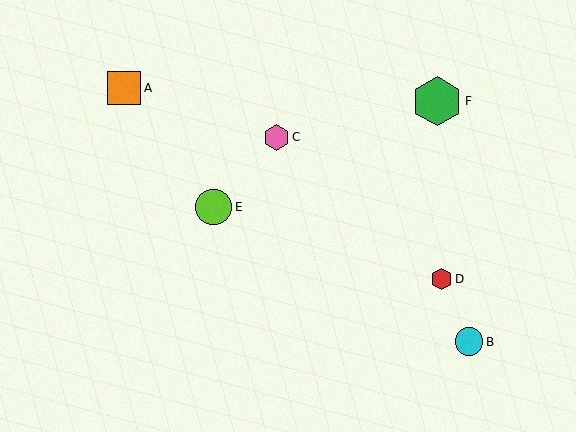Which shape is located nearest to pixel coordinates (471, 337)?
The cyan circle (labeled B) at (469, 342) is nearest to that location.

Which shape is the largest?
The green hexagon (labeled F) is the largest.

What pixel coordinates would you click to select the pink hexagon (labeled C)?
Click at (276, 137) to select the pink hexagon C.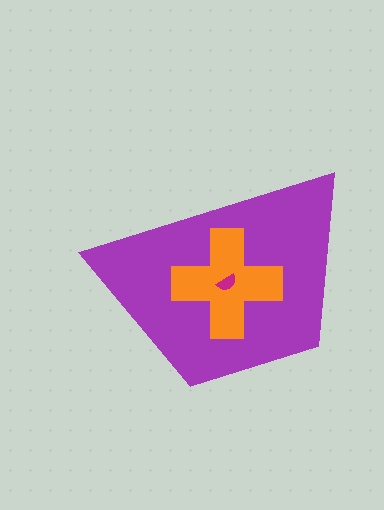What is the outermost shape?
The purple trapezoid.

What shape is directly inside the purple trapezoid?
The orange cross.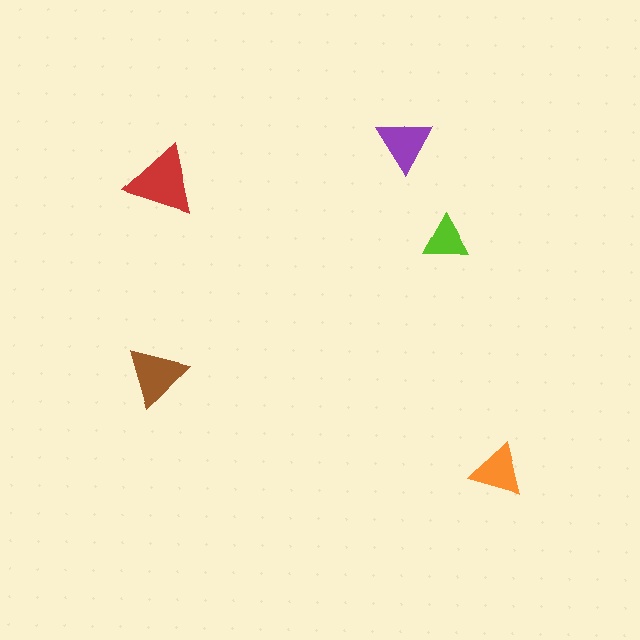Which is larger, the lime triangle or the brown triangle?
The brown one.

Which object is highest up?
The purple triangle is topmost.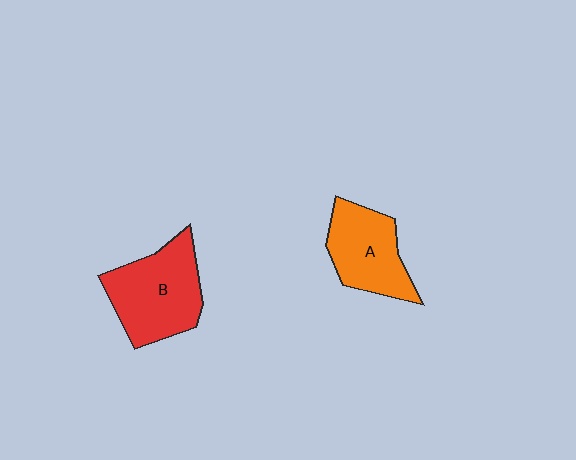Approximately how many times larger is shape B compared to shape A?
Approximately 1.3 times.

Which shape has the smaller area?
Shape A (orange).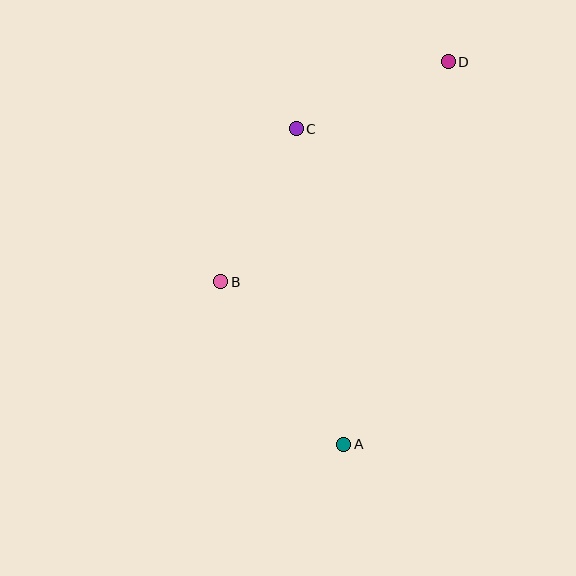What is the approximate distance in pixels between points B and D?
The distance between B and D is approximately 316 pixels.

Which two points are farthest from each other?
Points A and D are farthest from each other.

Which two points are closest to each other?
Points C and D are closest to each other.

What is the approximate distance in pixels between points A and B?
The distance between A and B is approximately 204 pixels.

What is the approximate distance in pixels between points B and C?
The distance between B and C is approximately 171 pixels.